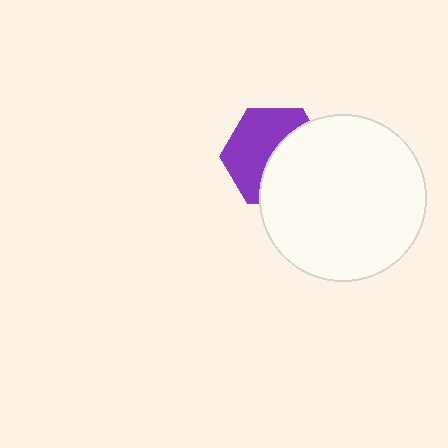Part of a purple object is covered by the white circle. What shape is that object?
It is a hexagon.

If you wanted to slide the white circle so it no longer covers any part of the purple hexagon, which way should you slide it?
Slide it right — that is the most direct way to separate the two shapes.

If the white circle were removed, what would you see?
You would see the complete purple hexagon.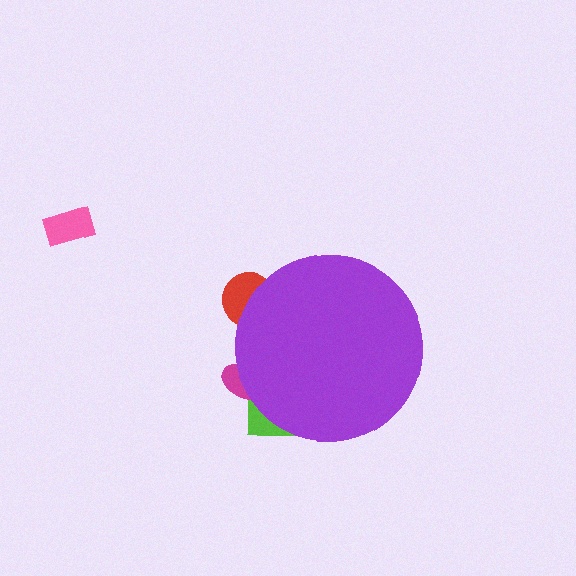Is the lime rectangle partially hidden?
Yes, the lime rectangle is partially hidden behind the purple circle.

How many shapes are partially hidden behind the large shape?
3 shapes are partially hidden.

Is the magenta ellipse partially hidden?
Yes, the magenta ellipse is partially hidden behind the purple circle.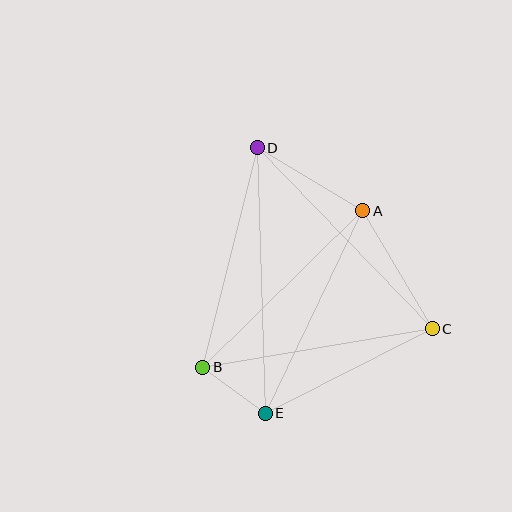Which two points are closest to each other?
Points B and E are closest to each other.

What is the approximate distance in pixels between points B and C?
The distance between B and C is approximately 233 pixels.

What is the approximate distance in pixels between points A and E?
The distance between A and E is approximately 225 pixels.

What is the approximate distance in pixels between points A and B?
The distance between A and B is approximately 224 pixels.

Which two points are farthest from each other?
Points D and E are farthest from each other.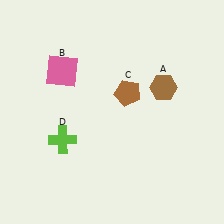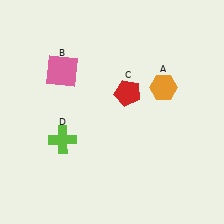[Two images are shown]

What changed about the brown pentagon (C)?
In Image 1, C is brown. In Image 2, it changed to red.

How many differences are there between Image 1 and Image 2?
There are 2 differences between the two images.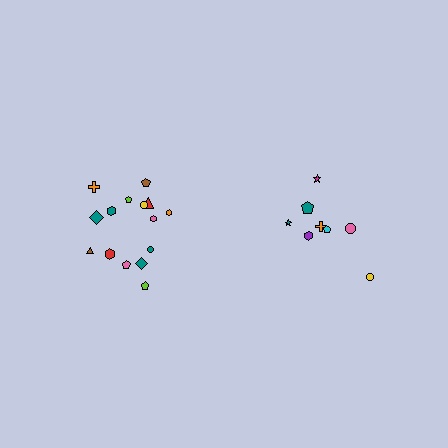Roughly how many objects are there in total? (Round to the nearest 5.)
Roughly 25 objects in total.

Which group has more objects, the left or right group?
The left group.